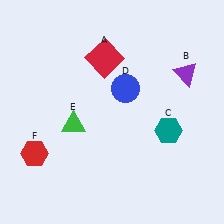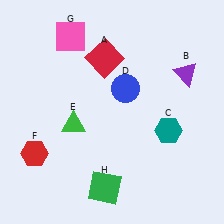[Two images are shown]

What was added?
A pink square (G), a green square (H) were added in Image 2.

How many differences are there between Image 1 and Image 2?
There are 2 differences between the two images.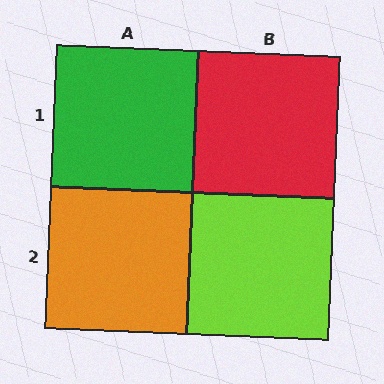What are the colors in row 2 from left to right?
Orange, lime.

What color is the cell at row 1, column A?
Green.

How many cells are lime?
1 cell is lime.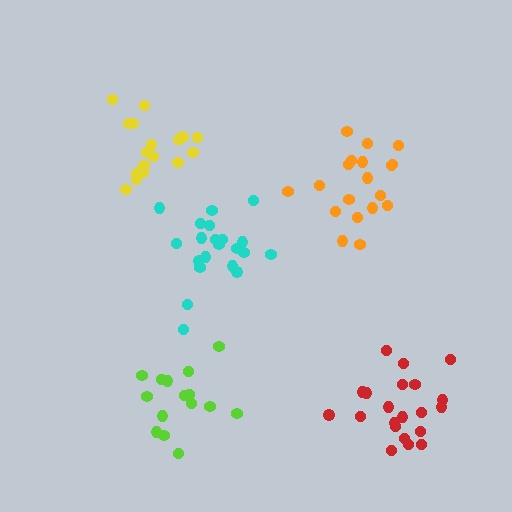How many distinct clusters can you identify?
There are 5 distinct clusters.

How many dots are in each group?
Group 1: 21 dots, Group 2: 18 dots, Group 3: 19 dots, Group 4: 15 dots, Group 5: 21 dots (94 total).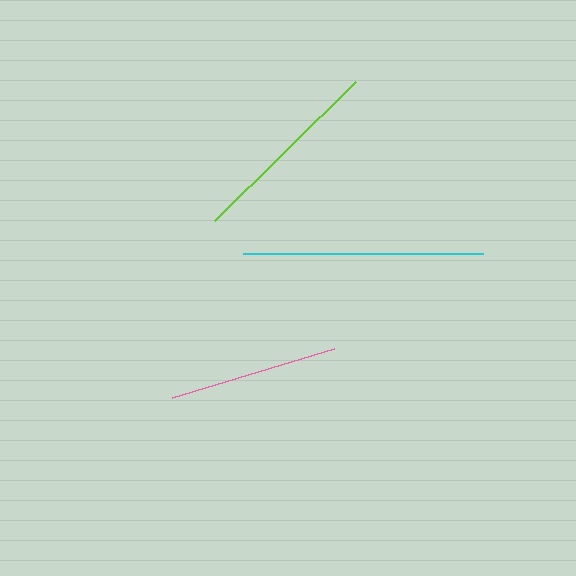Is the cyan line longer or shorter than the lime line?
The cyan line is longer than the lime line.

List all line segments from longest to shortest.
From longest to shortest: cyan, lime, pink.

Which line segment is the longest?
The cyan line is the longest at approximately 240 pixels.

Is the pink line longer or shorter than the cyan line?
The cyan line is longer than the pink line.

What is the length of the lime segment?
The lime segment is approximately 198 pixels long.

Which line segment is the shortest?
The pink line is the shortest at approximately 170 pixels.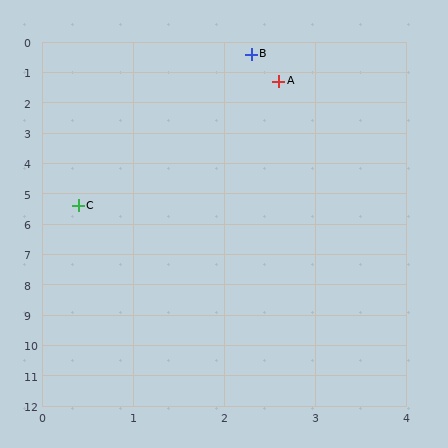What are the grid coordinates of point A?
Point A is at approximately (2.6, 1.3).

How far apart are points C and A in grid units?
Points C and A are about 4.7 grid units apart.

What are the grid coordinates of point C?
Point C is at approximately (0.4, 5.4).